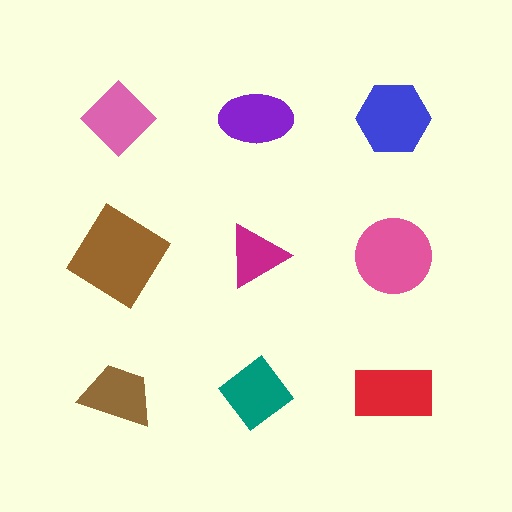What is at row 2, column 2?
A magenta triangle.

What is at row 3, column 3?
A red rectangle.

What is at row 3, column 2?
A teal diamond.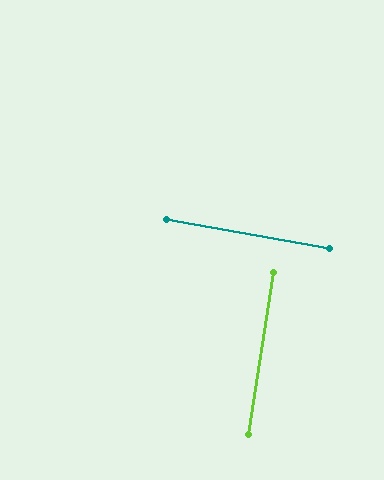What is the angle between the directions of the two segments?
Approximately 89 degrees.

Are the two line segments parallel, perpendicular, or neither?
Perpendicular — they meet at approximately 89°.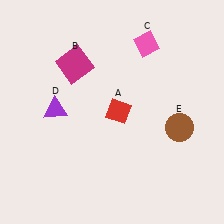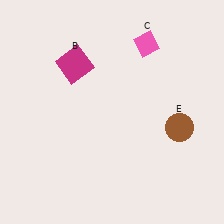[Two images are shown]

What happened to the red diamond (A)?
The red diamond (A) was removed in Image 2. It was in the top-right area of Image 1.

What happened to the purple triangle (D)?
The purple triangle (D) was removed in Image 2. It was in the top-left area of Image 1.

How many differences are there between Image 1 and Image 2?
There are 2 differences between the two images.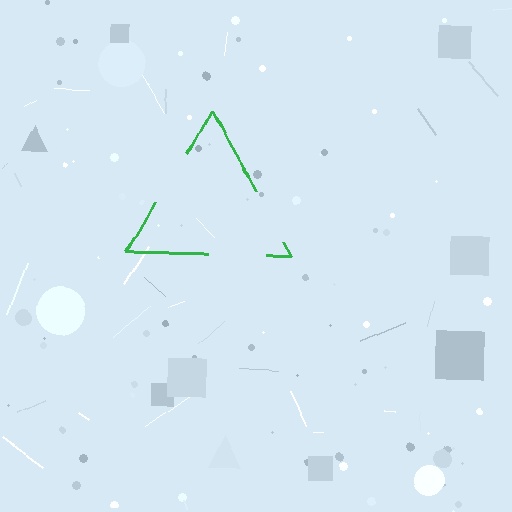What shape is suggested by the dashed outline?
The dashed outline suggests a triangle.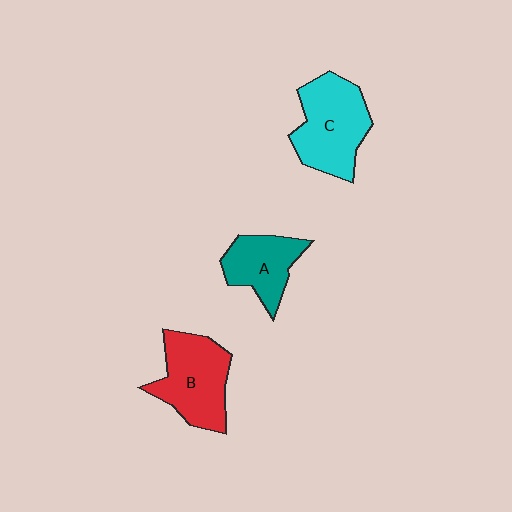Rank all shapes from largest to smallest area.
From largest to smallest: C (cyan), B (red), A (teal).